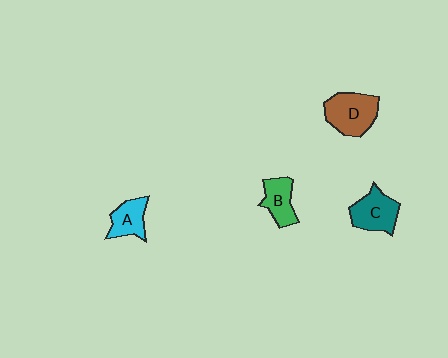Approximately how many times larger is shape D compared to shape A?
Approximately 1.5 times.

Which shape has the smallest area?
Shape A (cyan).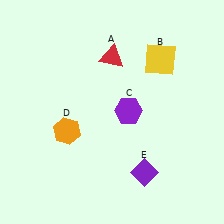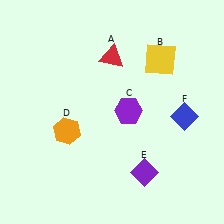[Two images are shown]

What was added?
A blue diamond (F) was added in Image 2.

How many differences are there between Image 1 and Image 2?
There is 1 difference between the two images.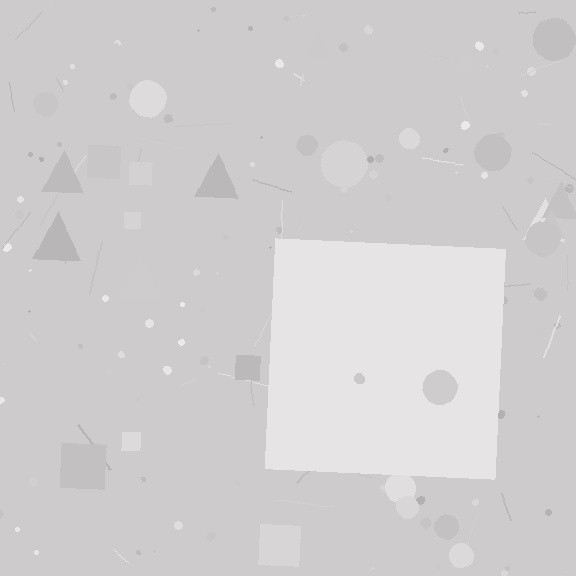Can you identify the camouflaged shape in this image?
The camouflaged shape is a square.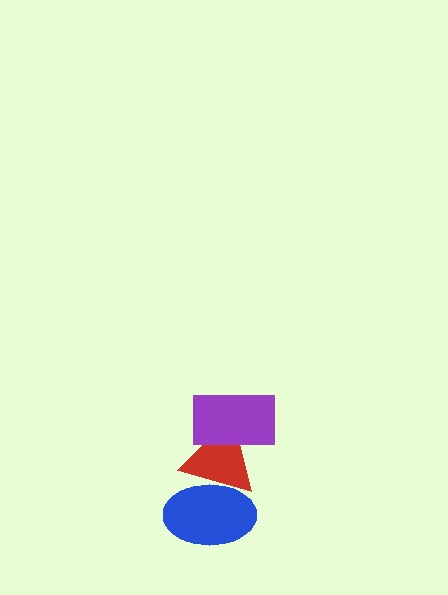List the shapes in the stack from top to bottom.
From top to bottom: the purple rectangle, the red triangle, the blue ellipse.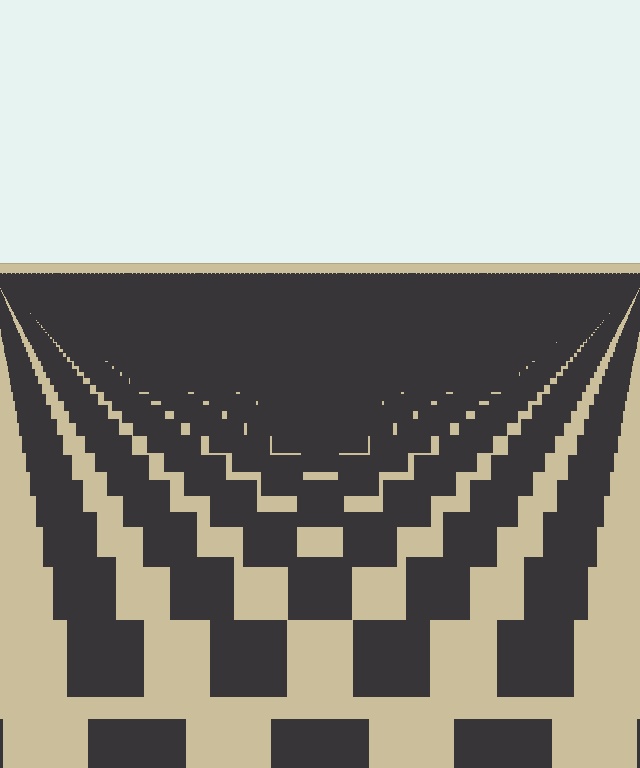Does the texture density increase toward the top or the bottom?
Density increases toward the top.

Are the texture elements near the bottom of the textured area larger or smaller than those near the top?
Larger. Near the bottom, elements are closer to the viewer and appear at a bigger on-screen size.